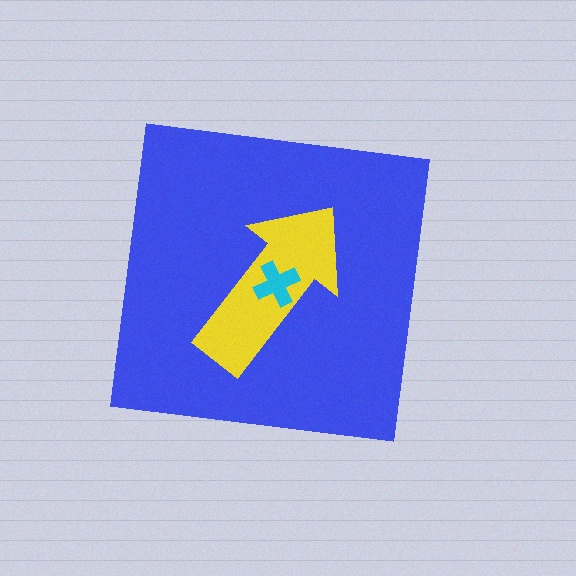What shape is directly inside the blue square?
The yellow arrow.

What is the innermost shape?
The cyan cross.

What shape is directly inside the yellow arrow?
The cyan cross.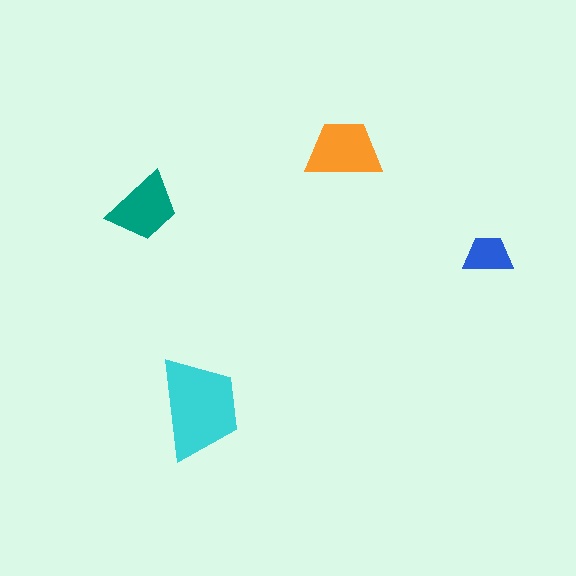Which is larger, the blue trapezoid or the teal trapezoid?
The teal one.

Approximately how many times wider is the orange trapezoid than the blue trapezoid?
About 1.5 times wider.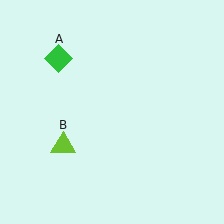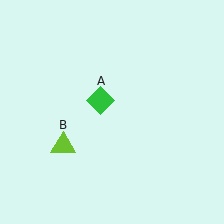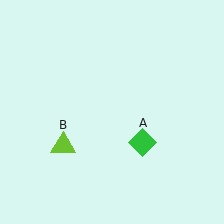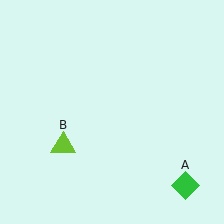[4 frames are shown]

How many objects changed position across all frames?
1 object changed position: green diamond (object A).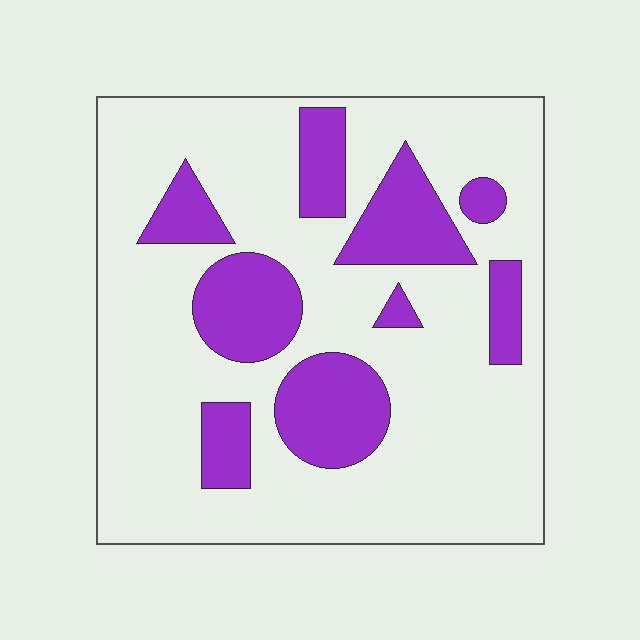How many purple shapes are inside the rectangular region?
9.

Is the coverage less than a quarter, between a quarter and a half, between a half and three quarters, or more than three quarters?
Less than a quarter.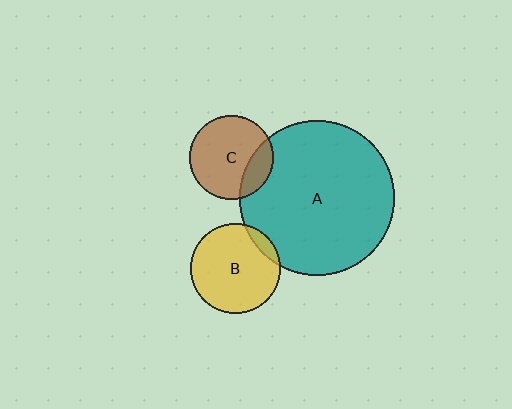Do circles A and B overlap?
Yes.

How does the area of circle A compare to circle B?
Approximately 3.0 times.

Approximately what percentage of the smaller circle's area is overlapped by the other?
Approximately 10%.